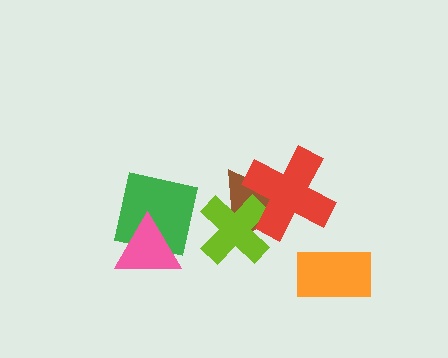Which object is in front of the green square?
The pink triangle is in front of the green square.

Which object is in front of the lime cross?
The red cross is in front of the lime cross.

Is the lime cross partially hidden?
Yes, it is partially covered by another shape.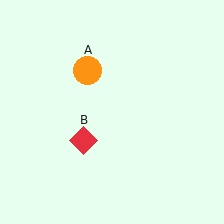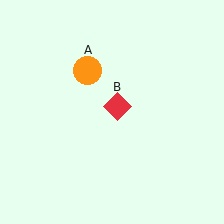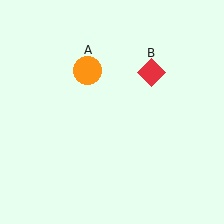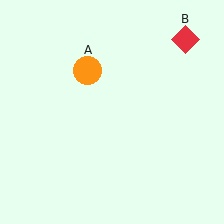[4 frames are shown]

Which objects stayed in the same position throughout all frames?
Orange circle (object A) remained stationary.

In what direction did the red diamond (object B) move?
The red diamond (object B) moved up and to the right.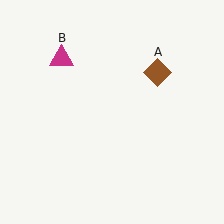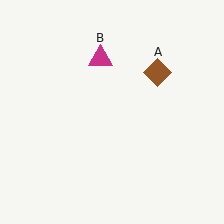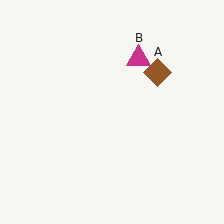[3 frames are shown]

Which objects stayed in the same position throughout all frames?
Brown diamond (object A) remained stationary.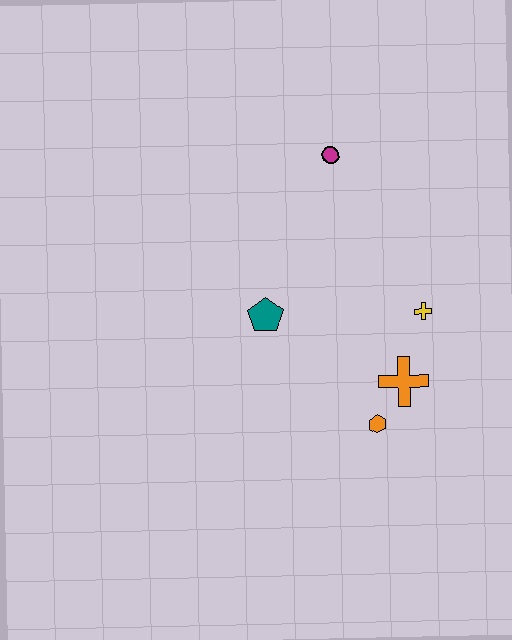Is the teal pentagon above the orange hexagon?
Yes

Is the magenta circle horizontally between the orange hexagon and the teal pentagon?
Yes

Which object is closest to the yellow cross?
The orange cross is closest to the yellow cross.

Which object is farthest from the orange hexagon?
The magenta circle is farthest from the orange hexagon.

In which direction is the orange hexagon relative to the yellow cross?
The orange hexagon is below the yellow cross.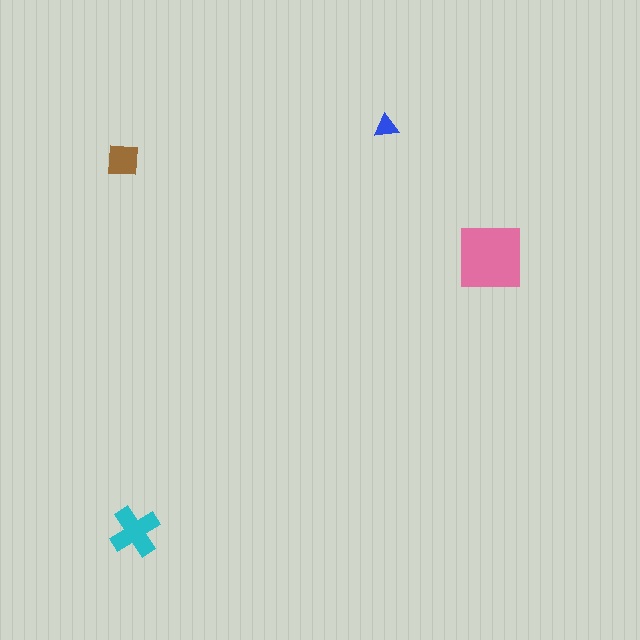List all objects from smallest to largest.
The blue triangle, the brown square, the cyan cross, the pink square.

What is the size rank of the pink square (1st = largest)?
1st.